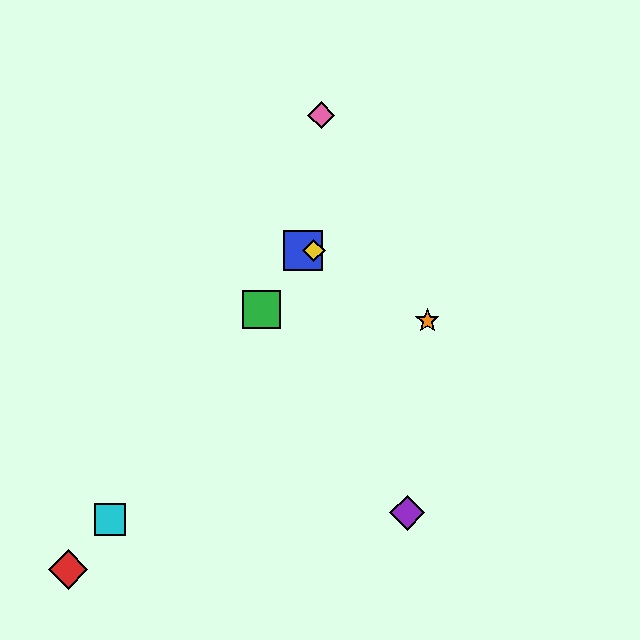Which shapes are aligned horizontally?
The blue square, the yellow diamond are aligned horizontally.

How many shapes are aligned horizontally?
2 shapes (the blue square, the yellow diamond) are aligned horizontally.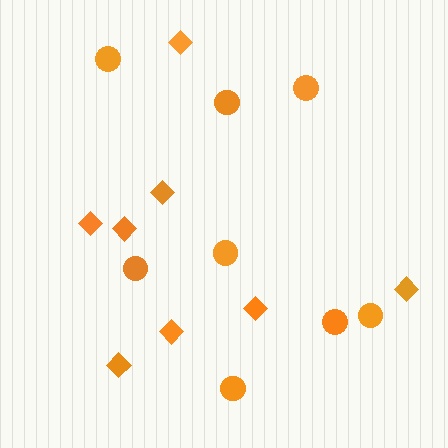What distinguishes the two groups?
There are 2 groups: one group of diamonds (8) and one group of circles (8).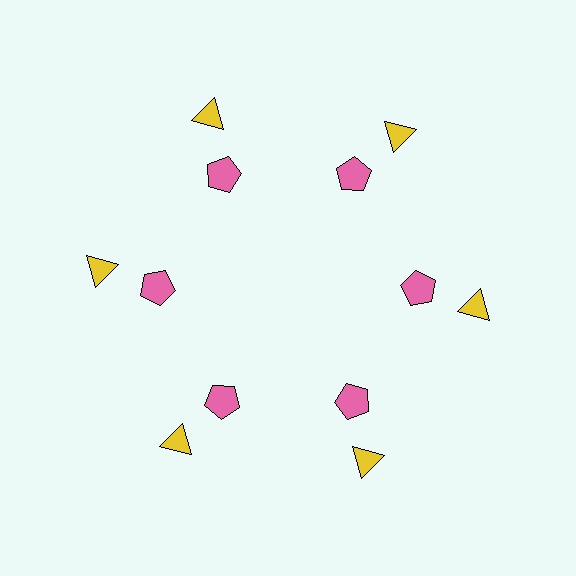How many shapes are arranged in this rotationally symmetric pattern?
There are 12 shapes, arranged in 6 groups of 2.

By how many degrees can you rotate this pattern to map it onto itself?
The pattern maps onto itself every 60 degrees of rotation.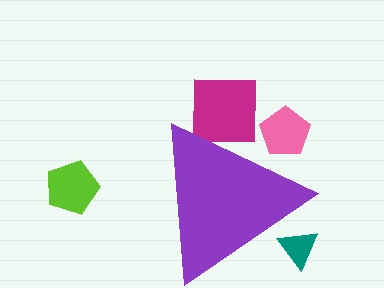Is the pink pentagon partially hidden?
Yes, the pink pentagon is partially hidden behind the purple triangle.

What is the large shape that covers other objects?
A purple triangle.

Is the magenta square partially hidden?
Yes, the magenta square is partially hidden behind the purple triangle.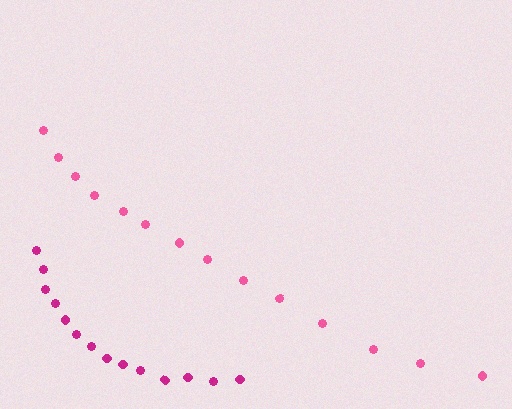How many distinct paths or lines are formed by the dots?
There are 2 distinct paths.